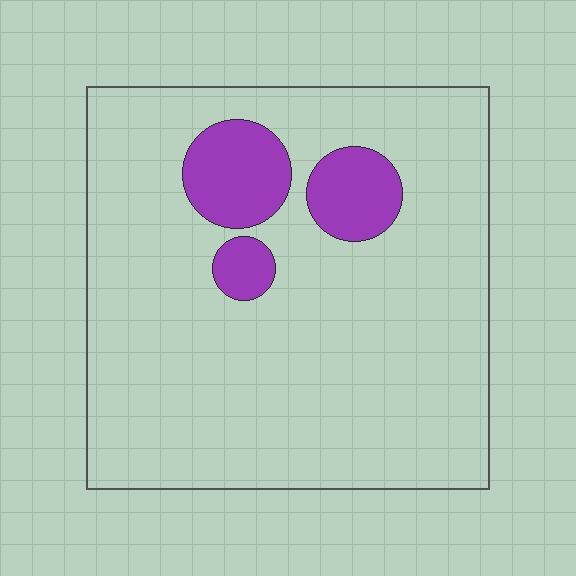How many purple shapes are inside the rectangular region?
3.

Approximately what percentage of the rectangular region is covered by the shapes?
Approximately 10%.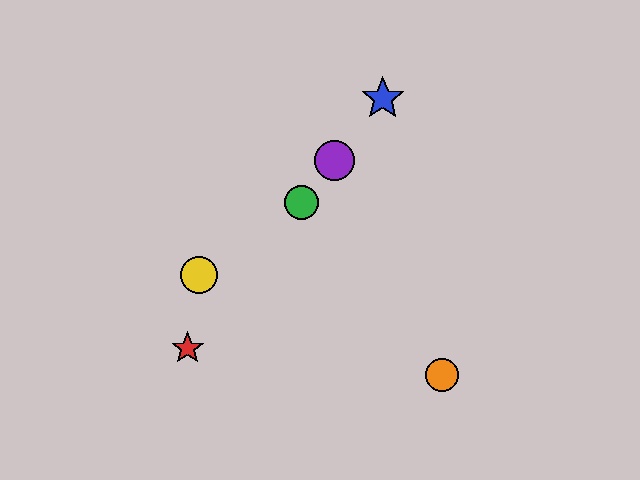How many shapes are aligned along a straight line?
4 shapes (the red star, the blue star, the green circle, the purple circle) are aligned along a straight line.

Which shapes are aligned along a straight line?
The red star, the blue star, the green circle, the purple circle are aligned along a straight line.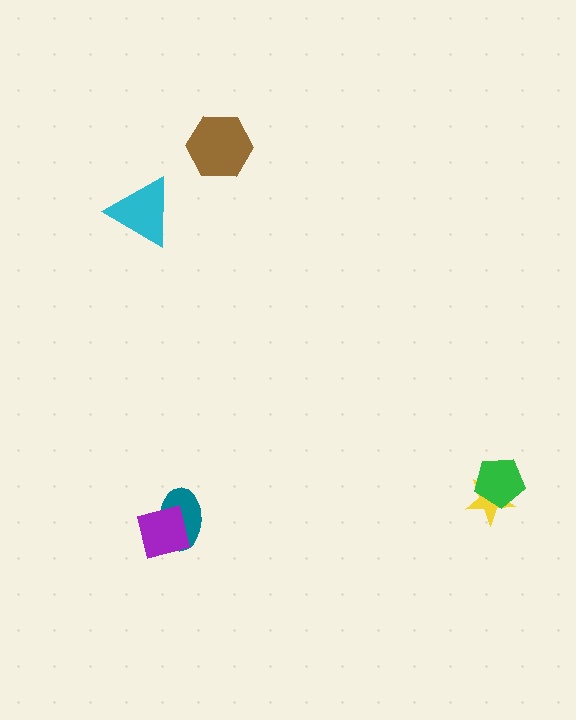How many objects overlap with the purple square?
1 object overlaps with the purple square.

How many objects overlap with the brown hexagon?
0 objects overlap with the brown hexagon.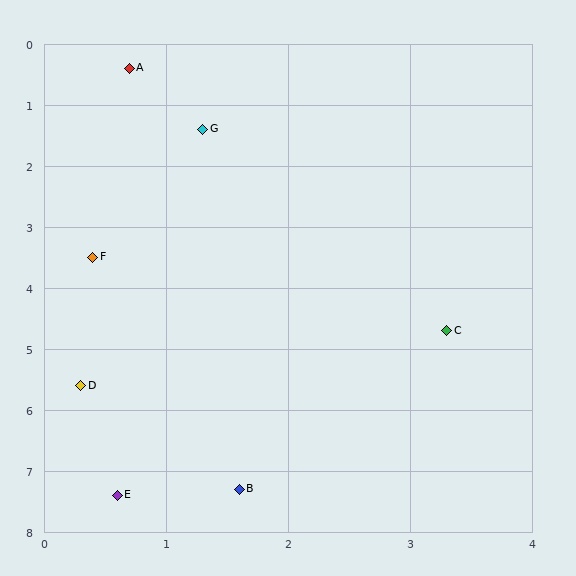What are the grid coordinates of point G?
Point G is at approximately (1.3, 1.4).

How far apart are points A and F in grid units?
Points A and F are about 3.1 grid units apart.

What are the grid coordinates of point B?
Point B is at approximately (1.6, 7.3).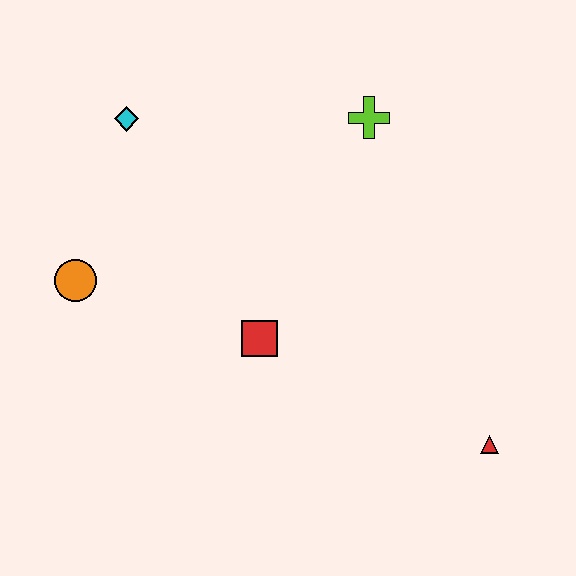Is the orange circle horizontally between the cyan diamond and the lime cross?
No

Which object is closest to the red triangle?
The red square is closest to the red triangle.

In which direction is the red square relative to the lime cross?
The red square is below the lime cross.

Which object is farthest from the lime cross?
The red triangle is farthest from the lime cross.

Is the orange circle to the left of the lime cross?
Yes